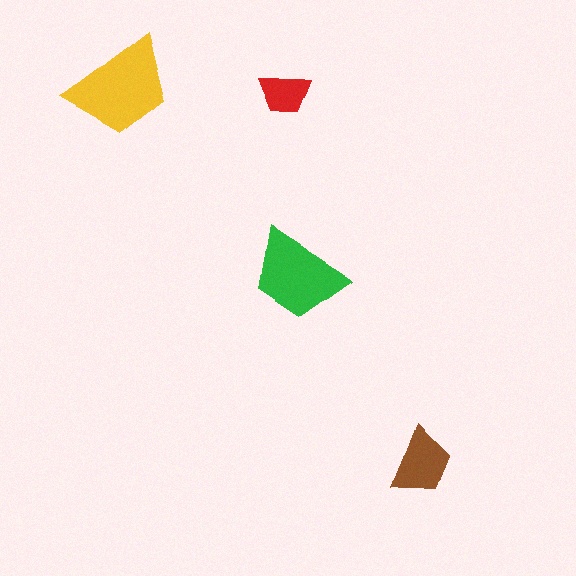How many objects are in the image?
There are 4 objects in the image.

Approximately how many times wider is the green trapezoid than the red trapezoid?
About 2 times wider.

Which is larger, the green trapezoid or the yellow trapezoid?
The yellow one.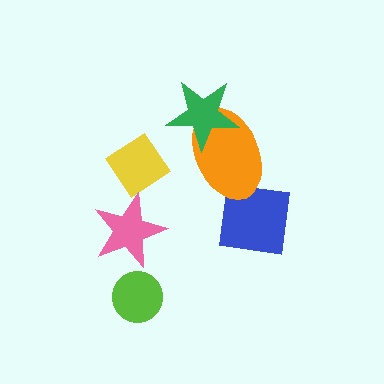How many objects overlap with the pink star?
0 objects overlap with the pink star.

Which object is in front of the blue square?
The orange ellipse is in front of the blue square.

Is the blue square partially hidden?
Yes, it is partially covered by another shape.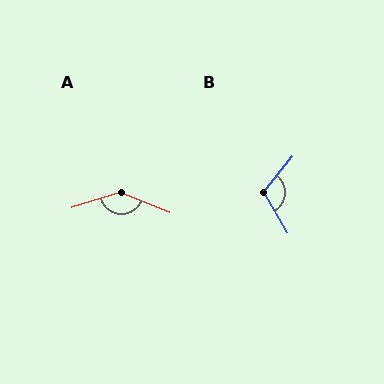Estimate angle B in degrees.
Approximately 112 degrees.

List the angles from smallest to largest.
B (112°), A (141°).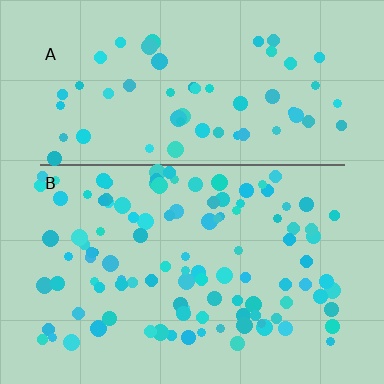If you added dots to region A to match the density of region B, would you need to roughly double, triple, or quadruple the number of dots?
Approximately double.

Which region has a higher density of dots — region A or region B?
B (the bottom).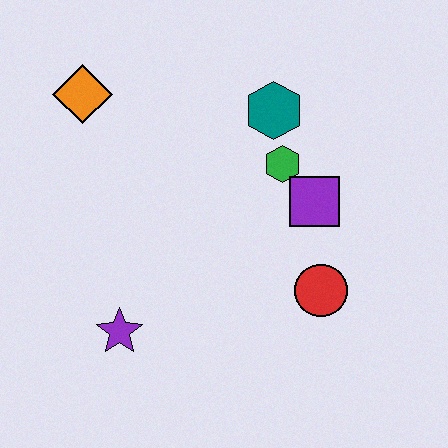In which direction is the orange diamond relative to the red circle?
The orange diamond is to the left of the red circle.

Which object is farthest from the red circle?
The orange diamond is farthest from the red circle.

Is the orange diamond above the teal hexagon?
Yes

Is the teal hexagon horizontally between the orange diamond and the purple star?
No